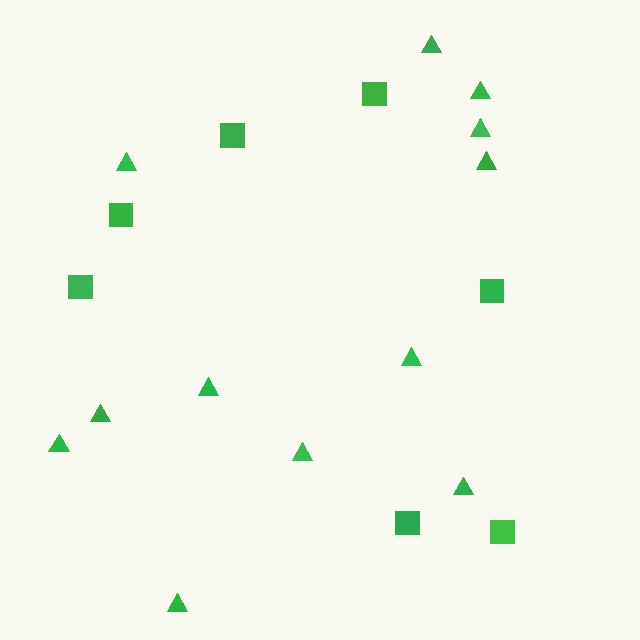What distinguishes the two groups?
There are 2 groups: one group of squares (7) and one group of triangles (12).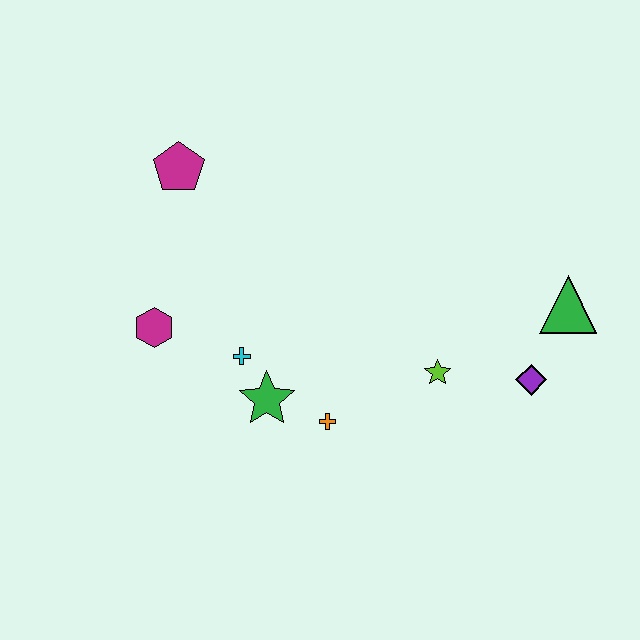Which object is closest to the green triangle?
The purple diamond is closest to the green triangle.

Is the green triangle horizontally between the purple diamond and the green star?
No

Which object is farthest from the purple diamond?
The magenta pentagon is farthest from the purple diamond.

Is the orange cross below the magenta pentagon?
Yes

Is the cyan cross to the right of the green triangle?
No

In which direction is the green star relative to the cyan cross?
The green star is below the cyan cross.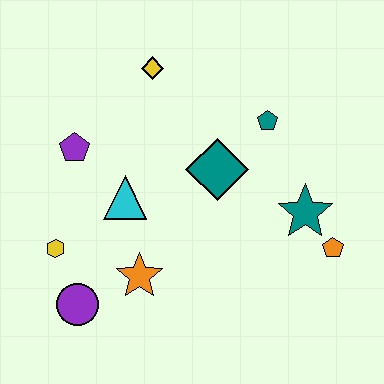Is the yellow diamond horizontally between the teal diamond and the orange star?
Yes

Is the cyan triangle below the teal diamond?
Yes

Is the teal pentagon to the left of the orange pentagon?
Yes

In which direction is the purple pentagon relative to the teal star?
The purple pentagon is to the left of the teal star.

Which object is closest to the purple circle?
The yellow hexagon is closest to the purple circle.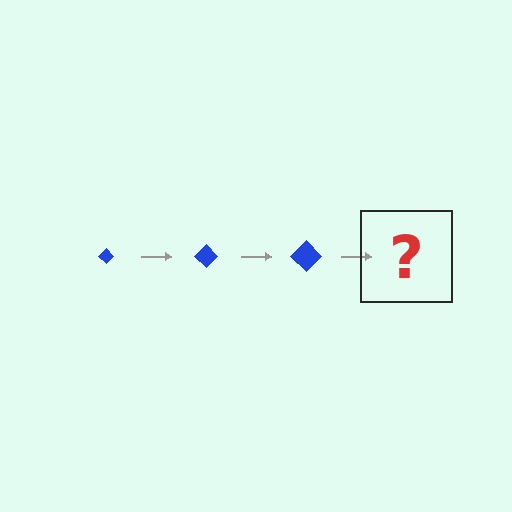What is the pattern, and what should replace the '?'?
The pattern is that the diamond gets progressively larger each step. The '?' should be a blue diamond, larger than the previous one.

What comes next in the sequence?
The next element should be a blue diamond, larger than the previous one.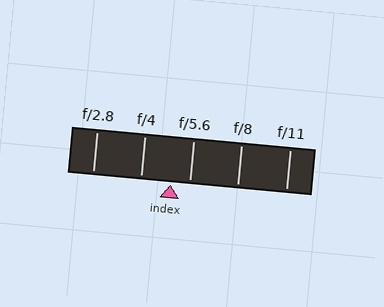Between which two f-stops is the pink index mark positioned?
The index mark is between f/4 and f/5.6.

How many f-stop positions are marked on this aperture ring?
There are 5 f-stop positions marked.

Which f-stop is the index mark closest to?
The index mark is closest to f/5.6.